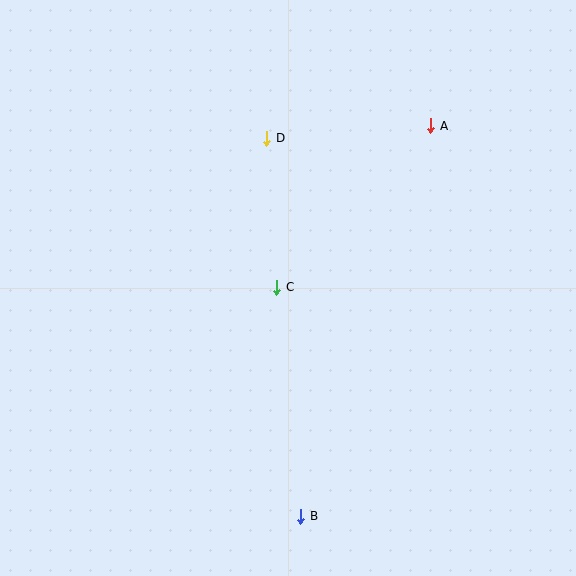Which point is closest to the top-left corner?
Point D is closest to the top-left corner.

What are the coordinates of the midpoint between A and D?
The midpoint between A and D is at (349, 132).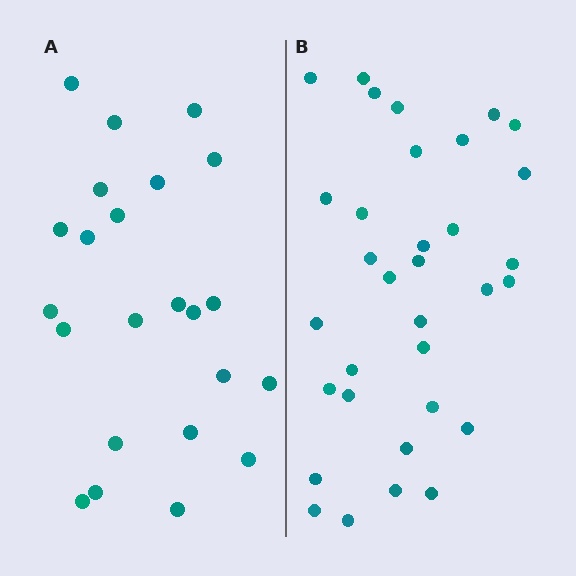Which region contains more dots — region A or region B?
Region B (the right region) has more dots.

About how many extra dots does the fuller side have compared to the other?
Region B has roughly 10 or so more dots than region A.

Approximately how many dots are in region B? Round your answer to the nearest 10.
About 30 dots. (The exact count is 33, which rounds to 30.)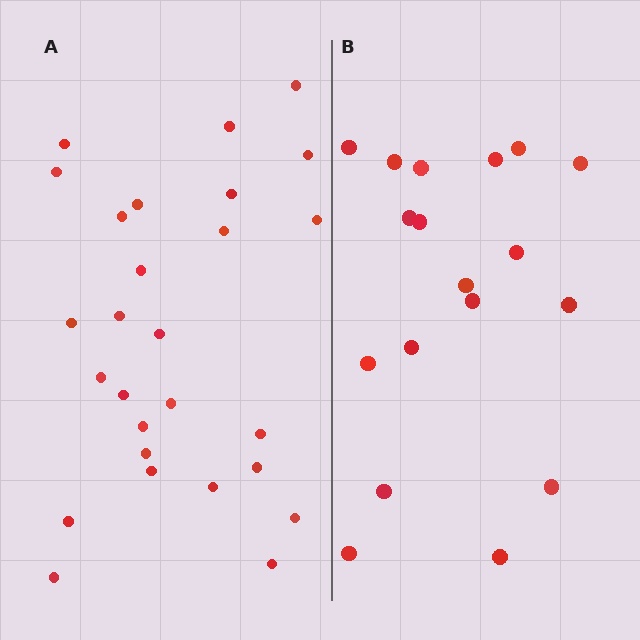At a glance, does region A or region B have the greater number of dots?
Region A (the left region) has more dots.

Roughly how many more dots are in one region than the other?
Region A has roughly 8 or so more dots than region B.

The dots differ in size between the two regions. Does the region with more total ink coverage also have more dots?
No. Region B has more total ink coverage because its dots are larger, but region A actually contains more individual dots. Total area can be misleading — the number of items is what matters here.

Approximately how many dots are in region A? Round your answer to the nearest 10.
About 30 dots. (The exact count is 27, which rounds to 30.)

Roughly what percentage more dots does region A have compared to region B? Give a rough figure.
About 50% more.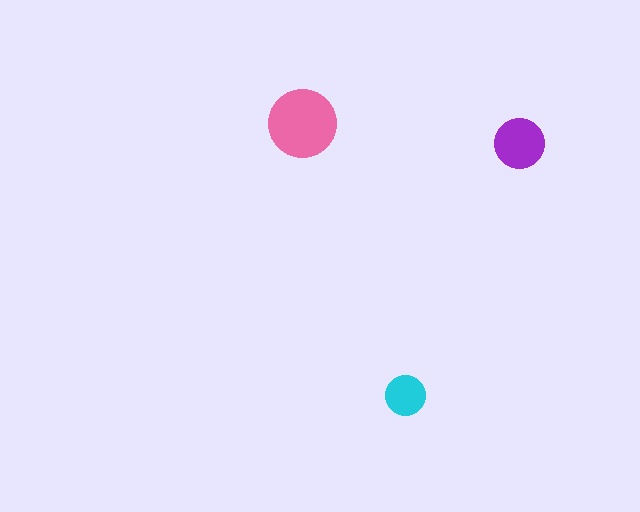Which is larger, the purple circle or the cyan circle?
The purple one.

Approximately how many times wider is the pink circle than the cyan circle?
About 1.5 times wider.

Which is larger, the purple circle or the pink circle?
The pink one.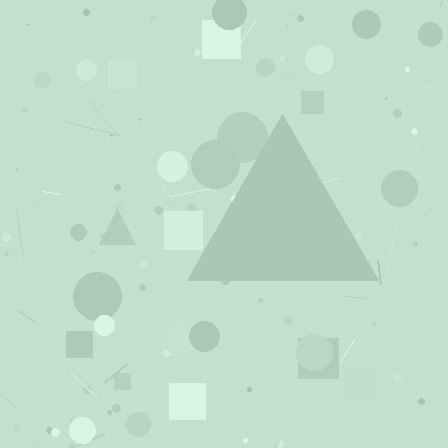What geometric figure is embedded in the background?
A triangle is embedded in the background.